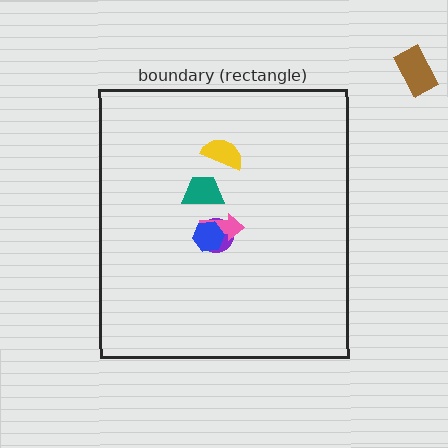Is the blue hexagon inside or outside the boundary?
Inside.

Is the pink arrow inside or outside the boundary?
Inside.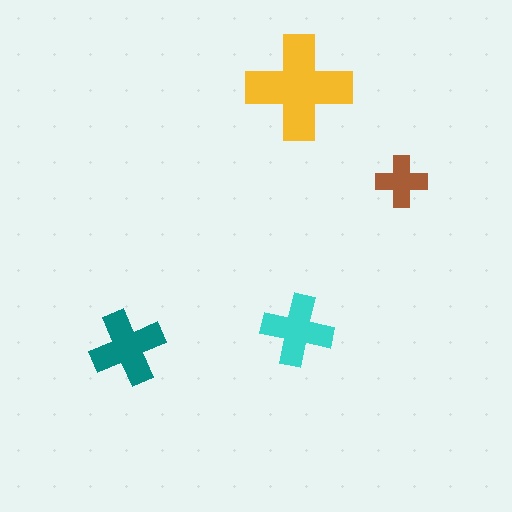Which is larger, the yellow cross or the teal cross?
The yellow one.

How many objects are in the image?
There are 4 objects in the image.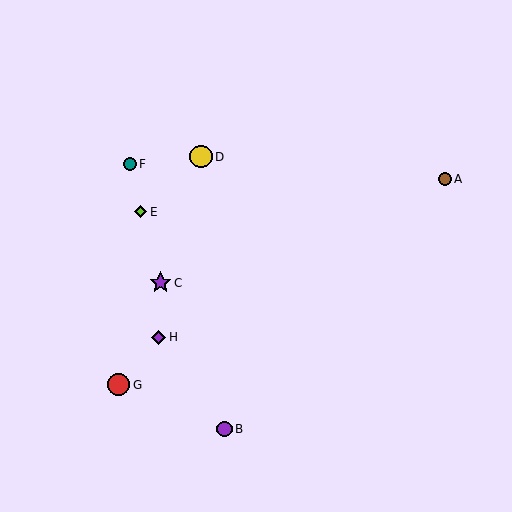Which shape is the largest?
The yellow circle (labeled D) is the largest.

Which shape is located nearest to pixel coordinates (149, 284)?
The purple star (labeled C) at (160, 283) is nearest to that location.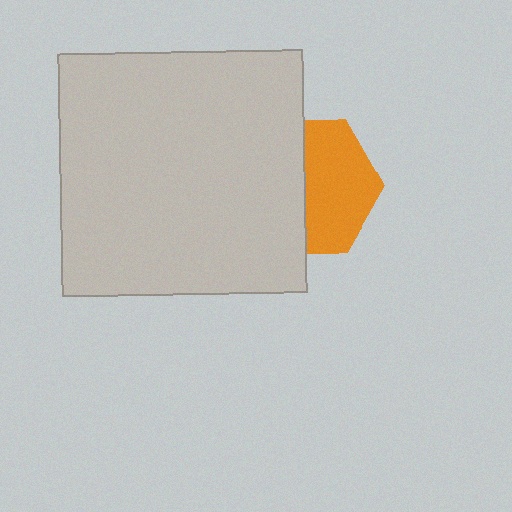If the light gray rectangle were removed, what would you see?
You would see the complete orange hexagon.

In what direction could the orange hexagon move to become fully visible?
The orange hexagon could move right. That would shift it out from behind the light gray rectangle entirely.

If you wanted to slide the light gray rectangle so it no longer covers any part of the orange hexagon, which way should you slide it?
Slide it left — that is the most direct way to separate the two shapes.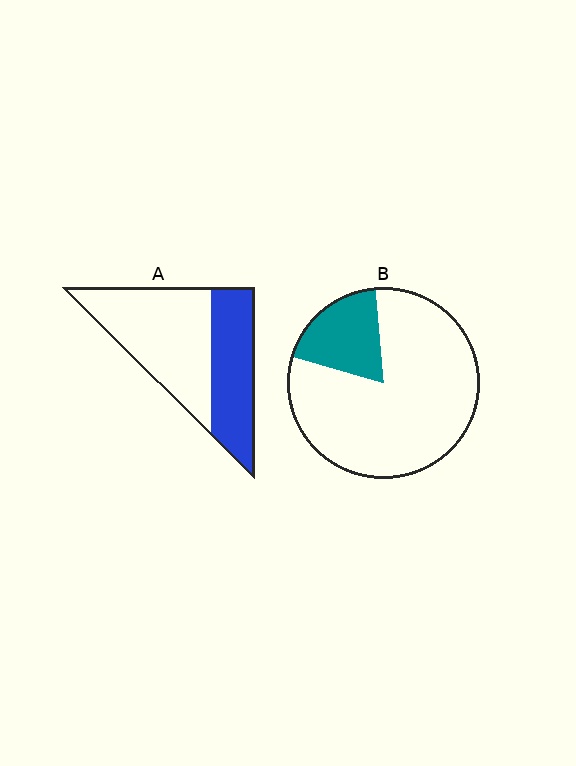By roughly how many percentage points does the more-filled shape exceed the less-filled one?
By roughly 20 percentage points (A over B).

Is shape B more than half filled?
No.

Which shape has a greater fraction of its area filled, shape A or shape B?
Shape A.